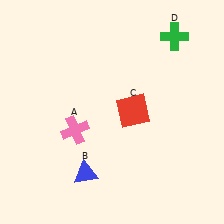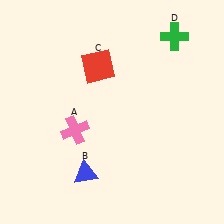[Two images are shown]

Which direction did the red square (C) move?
The red square (C) moved up.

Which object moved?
The red square (C) moved up.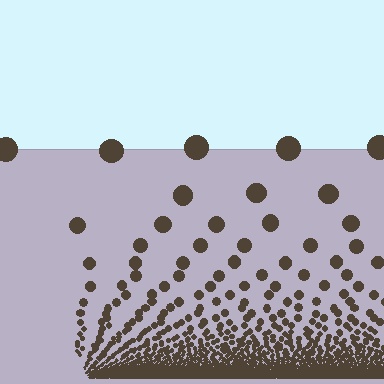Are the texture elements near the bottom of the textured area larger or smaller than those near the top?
Smaller. The gradient is inverted — elements near the bottom are smaller and denser.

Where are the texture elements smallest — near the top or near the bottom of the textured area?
Near the bottom.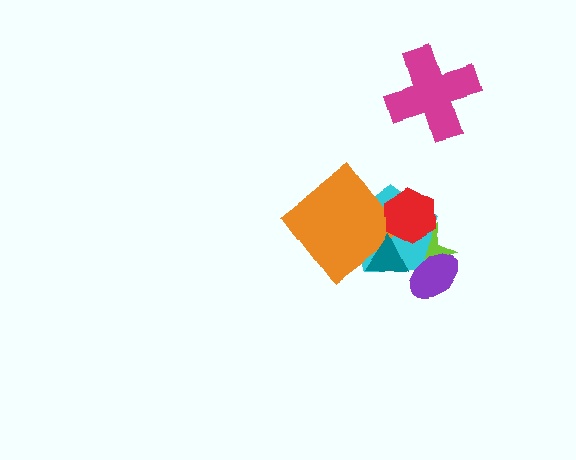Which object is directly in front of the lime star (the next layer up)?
The cyan pentagon is directly in front of the lime star.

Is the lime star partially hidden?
Yes, it is partially covered by another shape.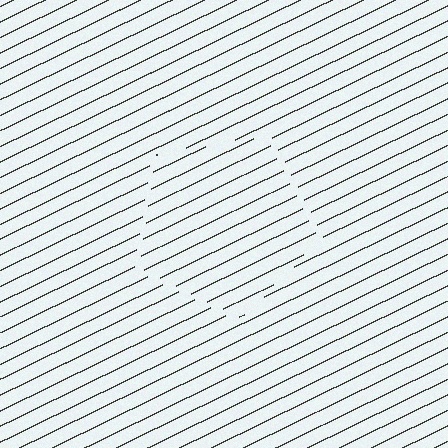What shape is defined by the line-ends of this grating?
An illusory pentagon. The interior of the shape contains the same grating, shifted by half a period — the contour is defined by the phase discontinuity where line-ends from the inner and outer gratings abut.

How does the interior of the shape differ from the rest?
The interior of the shape contains the same grating, shifted by half a period — the contour is defined by the phase discontinuity where line-ends from the inner and outer gratings abut.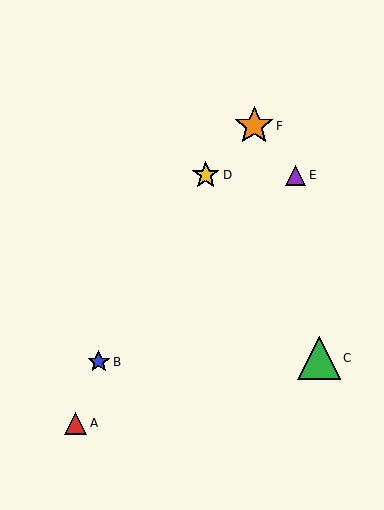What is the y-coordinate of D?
Object D is at y≈175.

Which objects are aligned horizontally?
Objects D, E are aligned horizontally.